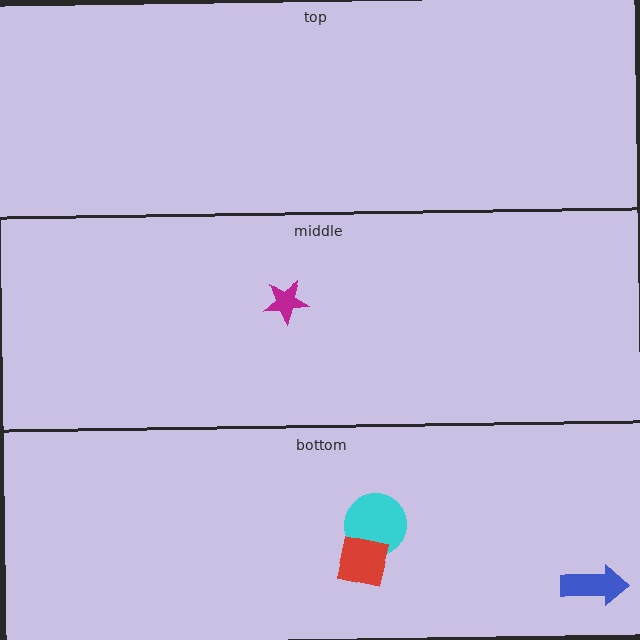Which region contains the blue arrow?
The bottom region.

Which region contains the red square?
The bottom region.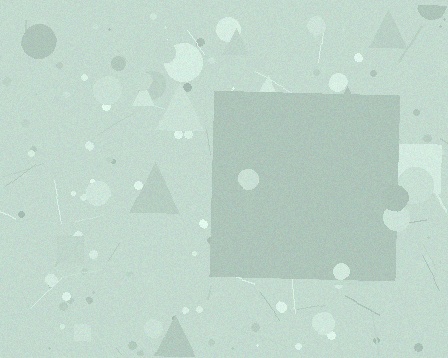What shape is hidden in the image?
A square is hidden in the image.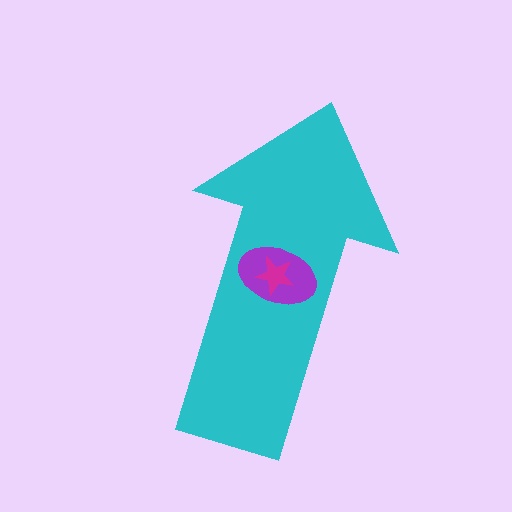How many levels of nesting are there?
3.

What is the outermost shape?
The cyan arrow.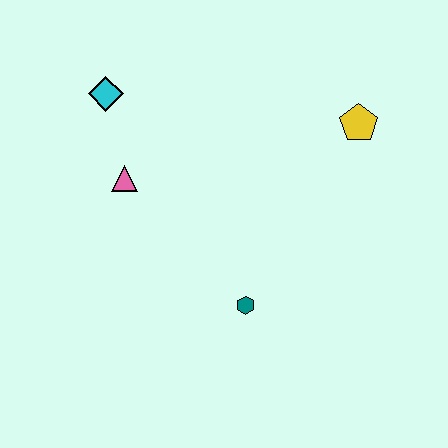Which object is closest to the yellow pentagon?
The teal hexagon is closest to the yellow pentagon.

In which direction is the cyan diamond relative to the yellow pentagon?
The cyan diamond is to the left of the yellow pentagon.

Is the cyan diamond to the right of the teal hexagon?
No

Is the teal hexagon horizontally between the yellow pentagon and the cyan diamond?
Yes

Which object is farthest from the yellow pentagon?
The cyan diamond is farthest from the yellow pentagon.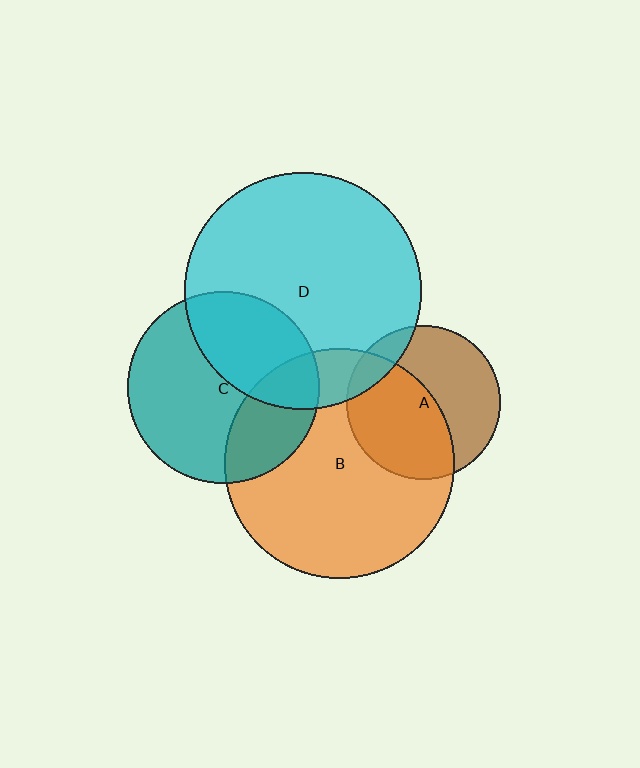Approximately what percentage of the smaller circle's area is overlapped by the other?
Approximately 15%.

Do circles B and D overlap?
Yes.